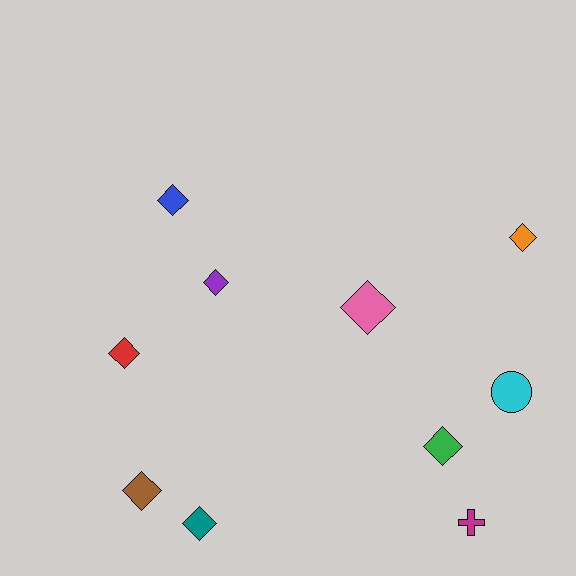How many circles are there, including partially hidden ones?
There is 1 circle.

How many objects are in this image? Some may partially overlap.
There are 10 objects.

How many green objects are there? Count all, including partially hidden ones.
There is 1 green object.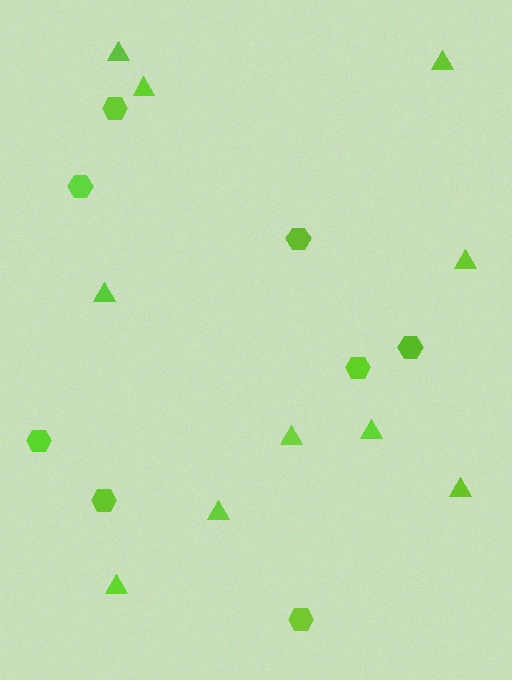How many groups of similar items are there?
There are 2 groups: one group of hexagons (8) and one group of triangles (10).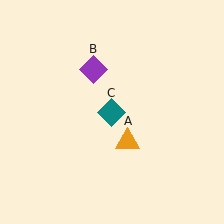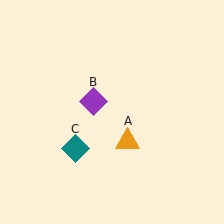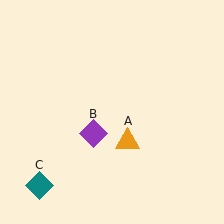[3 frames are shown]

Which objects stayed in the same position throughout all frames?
Orange triangle (object A) remained stationary.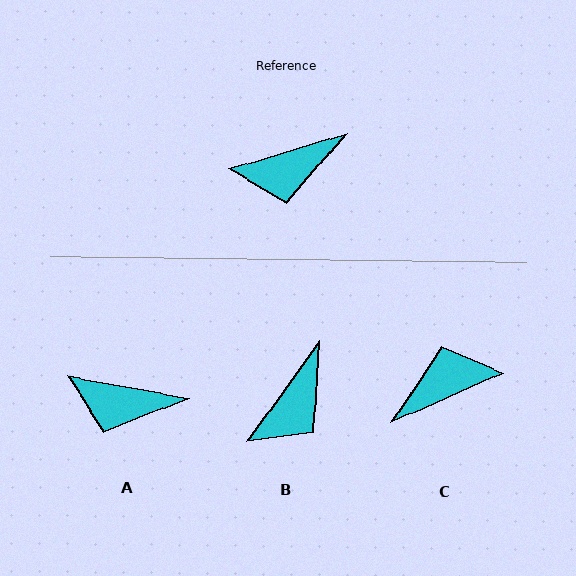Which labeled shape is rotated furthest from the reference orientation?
C, about 173 degrees away.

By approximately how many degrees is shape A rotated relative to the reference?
Approximately 27 degrees clockwise.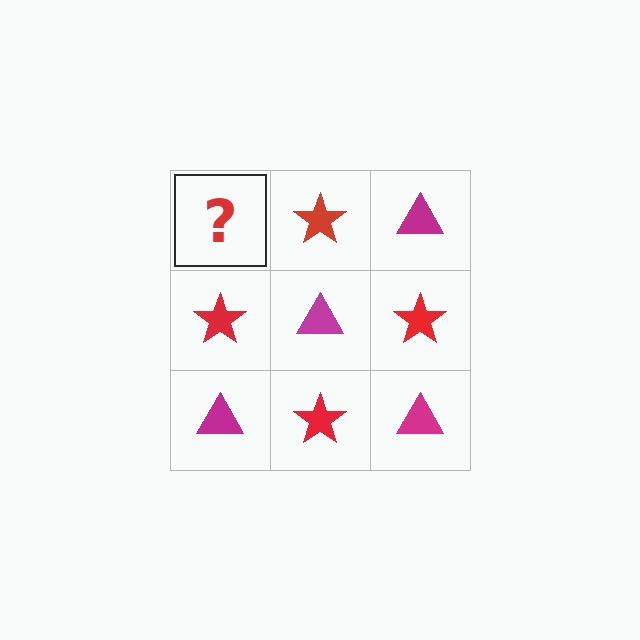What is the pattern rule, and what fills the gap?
The rule is that it alternates magenta triangle and red star in a checkerboard pattern. The gap should be filled with a magenta triangle.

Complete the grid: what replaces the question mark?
The question mark should be replaced with a magenta triangle.